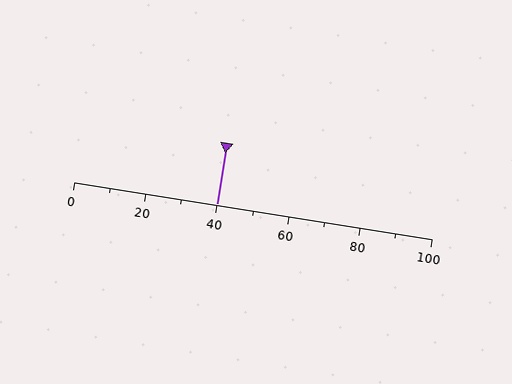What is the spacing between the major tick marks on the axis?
The major ticks are spaced 20 apart.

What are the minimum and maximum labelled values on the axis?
The axis runs from 0 to 100.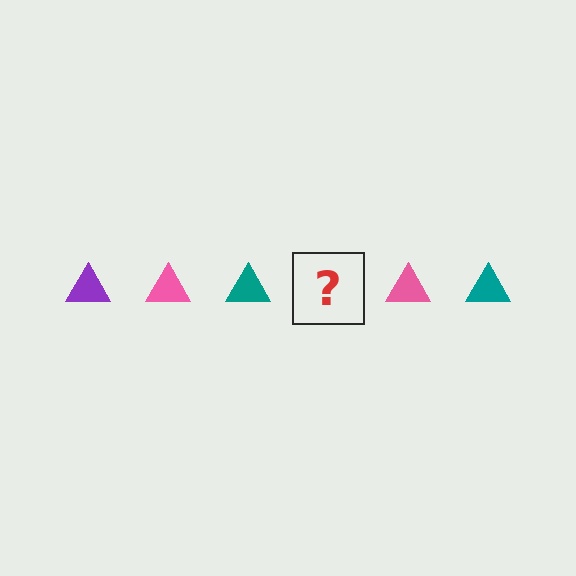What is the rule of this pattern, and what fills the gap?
The rule is that the pattern cycles through purple, pink, teal triangles. The gap should be filled with a purple triangle.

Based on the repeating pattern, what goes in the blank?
The blank should be a purple triangle.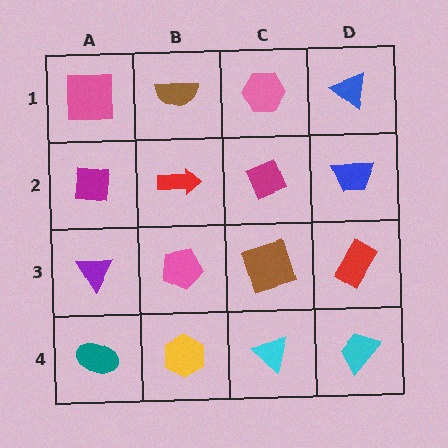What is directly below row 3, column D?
A cyan trapezoid.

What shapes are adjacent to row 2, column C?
A pink hexagon (row 1, column C), a brown square (row 3, column C), a red arrow (row 2, column B), a blue trapezoid (row 2, column D).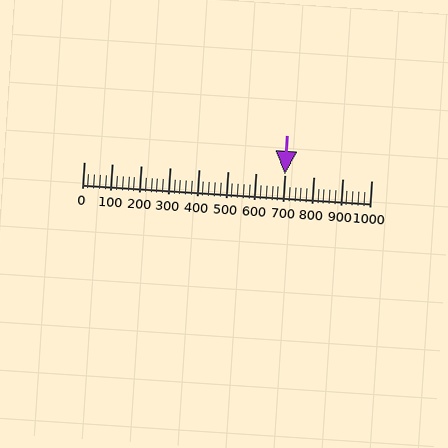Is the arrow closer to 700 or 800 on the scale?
The arrow is closer to 700.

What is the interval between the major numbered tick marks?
The major tick marks are spaced 100 units apart.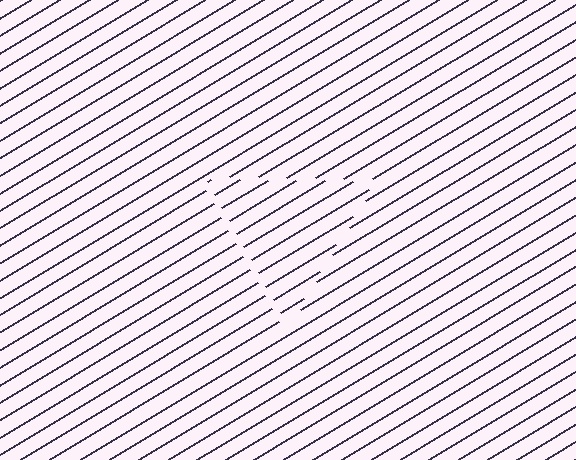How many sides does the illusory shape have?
3 sides — the line-ends trace a triangle.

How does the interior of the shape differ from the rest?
The interior of the shape contains the same grating, shifted by half a period — the contour is defined by the phase discontinuity where line-ends from the inner and outer gratings abut.